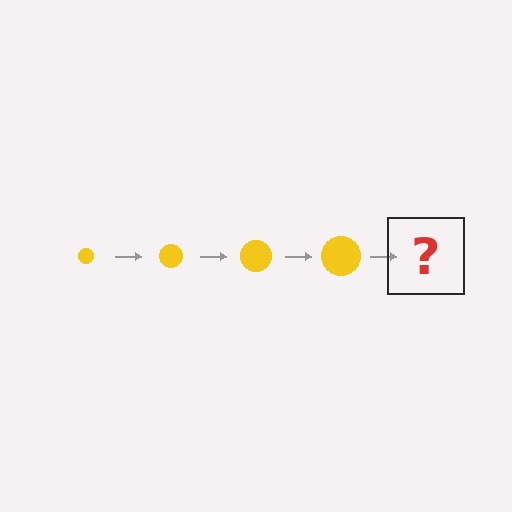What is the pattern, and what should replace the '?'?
The pattern is that the circle gets progressively larger each step. The '?' should be a yellow circle, larger than the previous one.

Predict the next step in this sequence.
The next step is a yellow circle, larger than the previous one.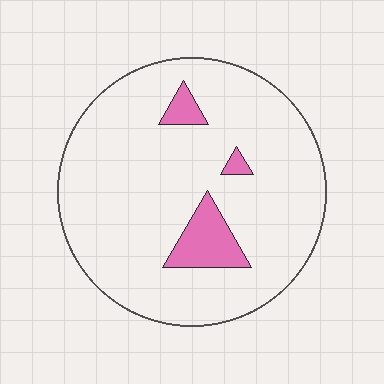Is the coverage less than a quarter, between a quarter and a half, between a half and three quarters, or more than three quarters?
Less than a quarter.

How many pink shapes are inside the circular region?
3.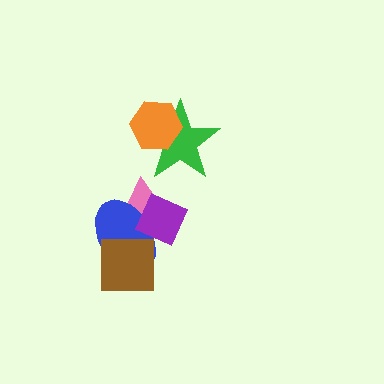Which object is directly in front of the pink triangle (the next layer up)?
The blue ellipse is directly in front of the pink triangle.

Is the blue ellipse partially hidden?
Yes, it is partially covered by another shape.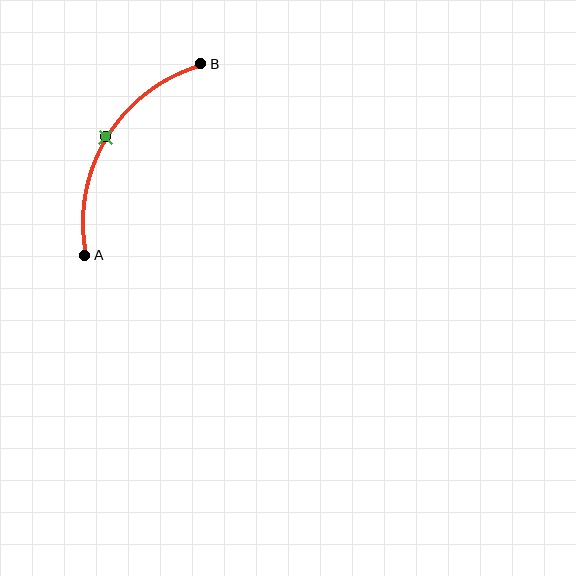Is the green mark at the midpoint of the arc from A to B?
Yes. The green mark lies on the arc at equal arc-length from both A and B — it is the arc midpoint.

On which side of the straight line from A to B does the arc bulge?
The arc bulges to the left of the straight line connecting A and B.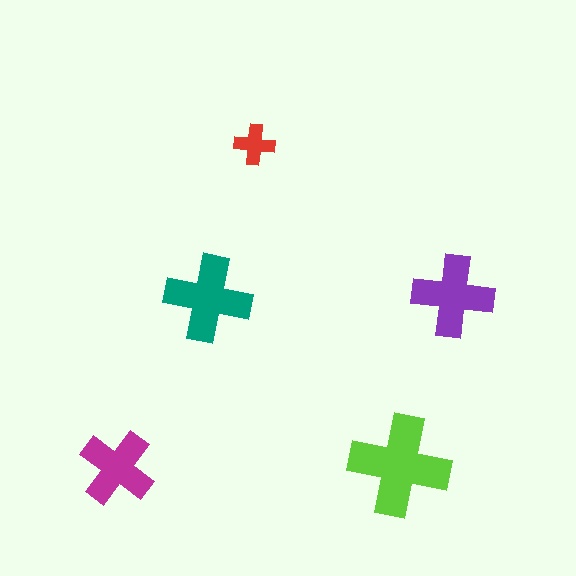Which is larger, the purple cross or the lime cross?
The lime one.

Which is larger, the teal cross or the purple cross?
The teal one.